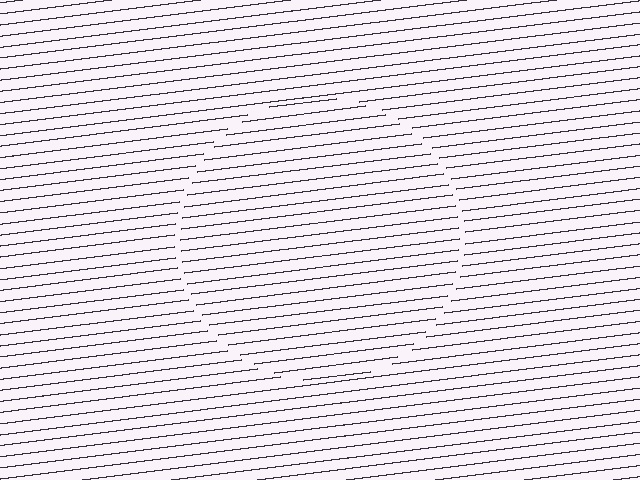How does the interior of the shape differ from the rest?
The interior of the shape contains the same grating, shifted by half a period — the contour is defined by the phase discontinuity where line-ends from the inner and outer gratings abut.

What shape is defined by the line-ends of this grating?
An illusory circle. The interior of the shape contains the same grating, shifted by half a period — the contour is defined by the phase discontinuity where line-ends from the inner and outer gratings abut.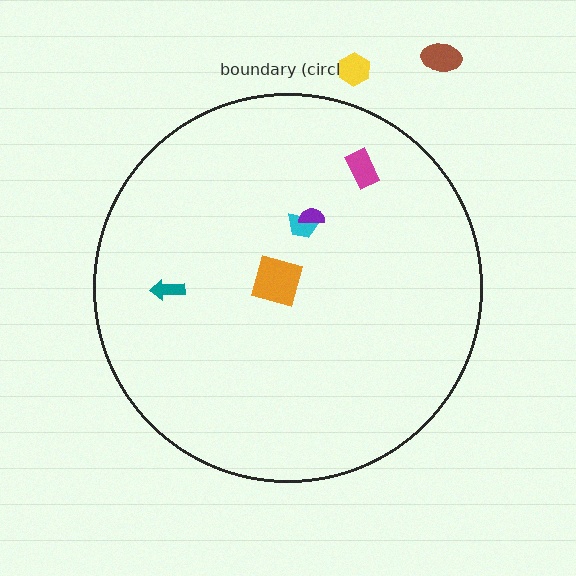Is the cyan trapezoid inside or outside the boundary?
Inside.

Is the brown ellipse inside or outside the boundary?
Outside.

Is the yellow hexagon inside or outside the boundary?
Outside.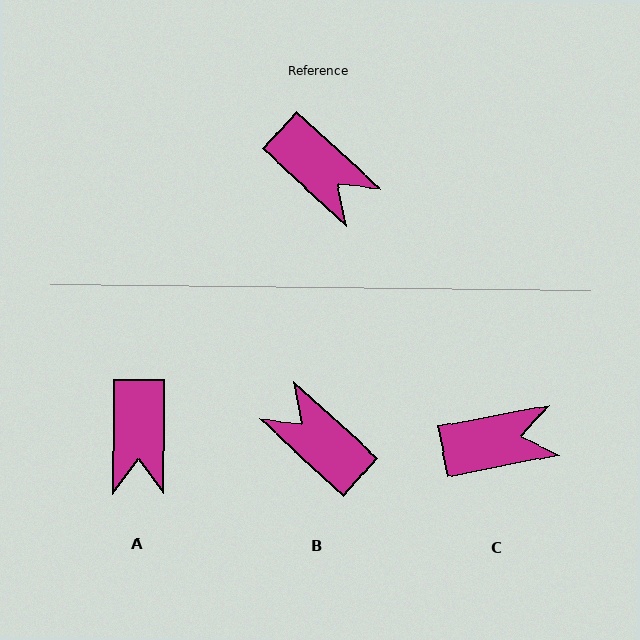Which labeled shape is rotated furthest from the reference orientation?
B, about 180 degrees away.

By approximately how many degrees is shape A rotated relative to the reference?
Approximately 48 degrees clockwise.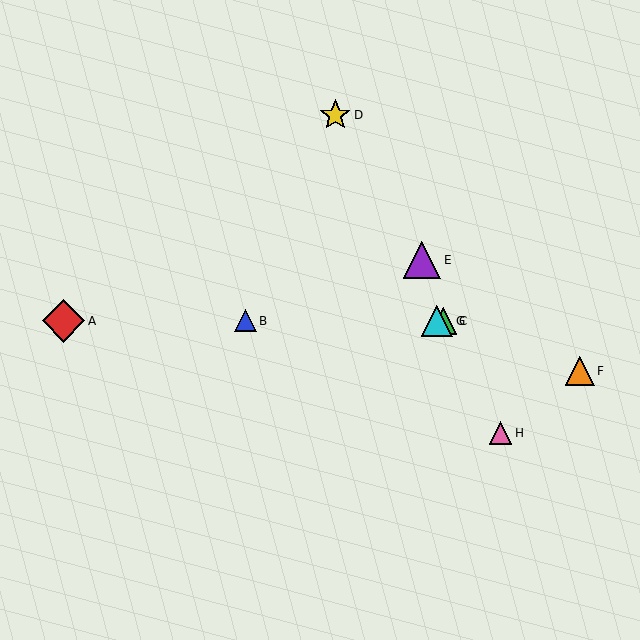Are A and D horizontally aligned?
No, A is at y≈321 and D is at y≈115.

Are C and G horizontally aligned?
Yes, both are at y≈321.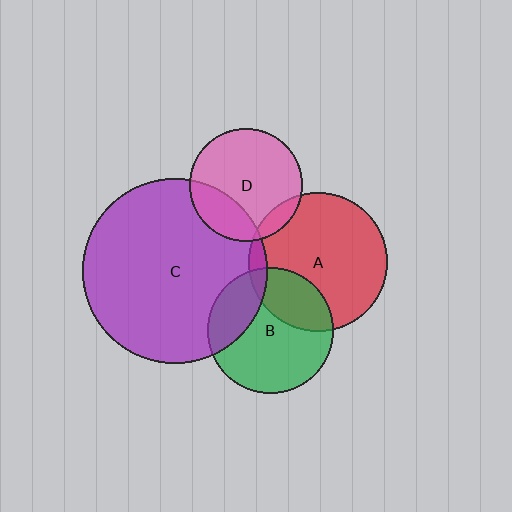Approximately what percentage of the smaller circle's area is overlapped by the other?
Approximately 10%.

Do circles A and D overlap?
Yes.